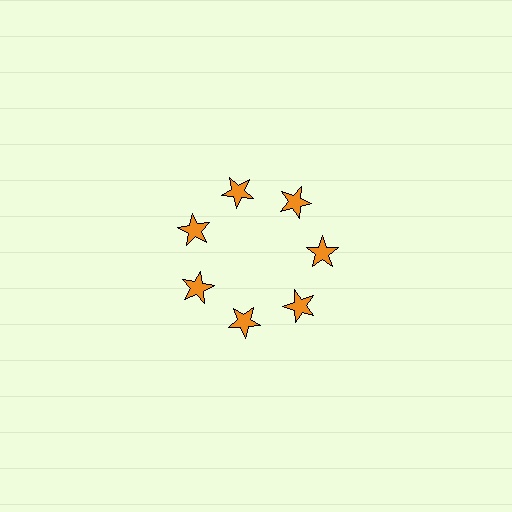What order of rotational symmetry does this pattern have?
This pattern has 7-fold rotational symmetry.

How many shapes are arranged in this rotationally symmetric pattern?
There are 7 shapes, arranged in 7 groups of 1.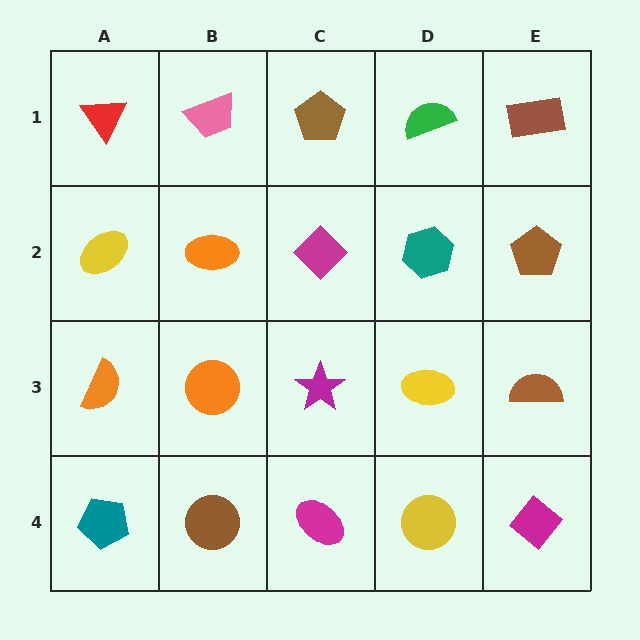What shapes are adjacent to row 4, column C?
A magenta star (row 3, column C), a brown circle (row 4, column B), a yellow circle (row 4, column D).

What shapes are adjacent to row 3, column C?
A magenta diamond (row 2, column C), a magenta ellipse (row 4, column C), an orange circle (row 3, column B), a yellow ellipse (row 3, column D).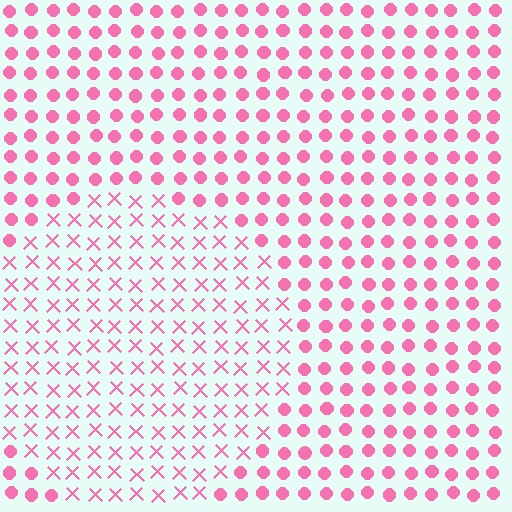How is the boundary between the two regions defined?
The boundary is defined by a change in element shape: X marks inside vs. circles outside. All elements share the same color and spacing.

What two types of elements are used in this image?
The image uses X marks inside the circle region and circles outside it.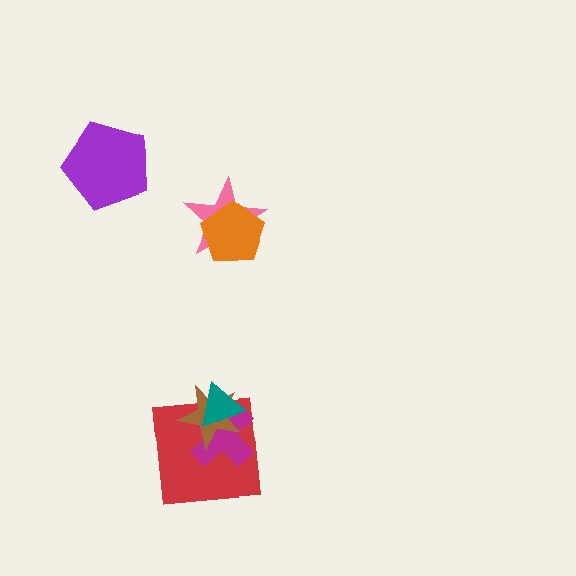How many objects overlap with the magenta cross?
3 objects overlap with the magenta cross.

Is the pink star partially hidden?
Yes, it is partially covered by another shape.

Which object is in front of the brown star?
The teal triangle is in front of the brown star.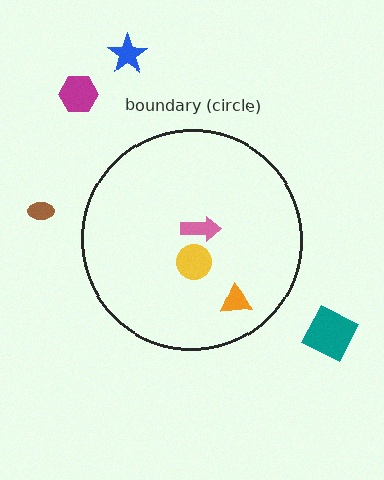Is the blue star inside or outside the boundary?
Outside.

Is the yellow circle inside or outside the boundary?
Inside.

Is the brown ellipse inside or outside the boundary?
Outside.